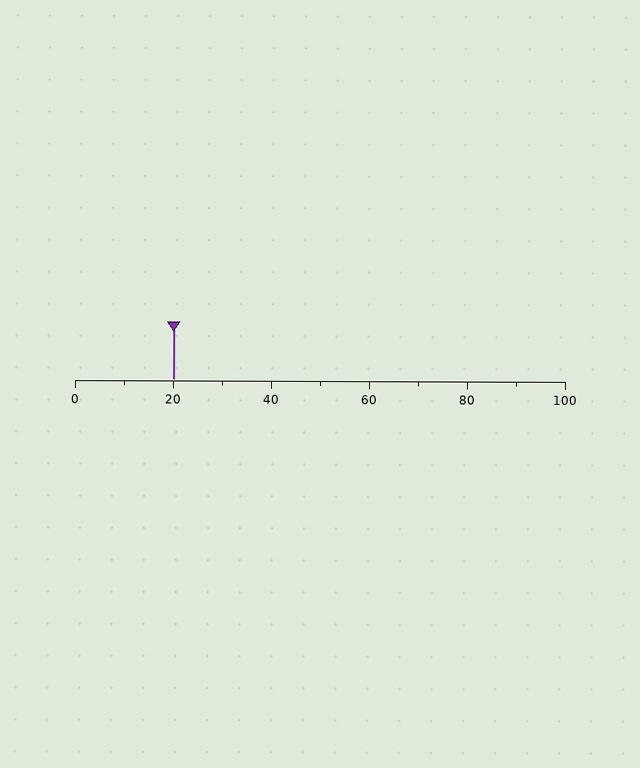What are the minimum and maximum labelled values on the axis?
The axis runs from 0 to 100.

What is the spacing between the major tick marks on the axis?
The major ticks are spaced 20 apart.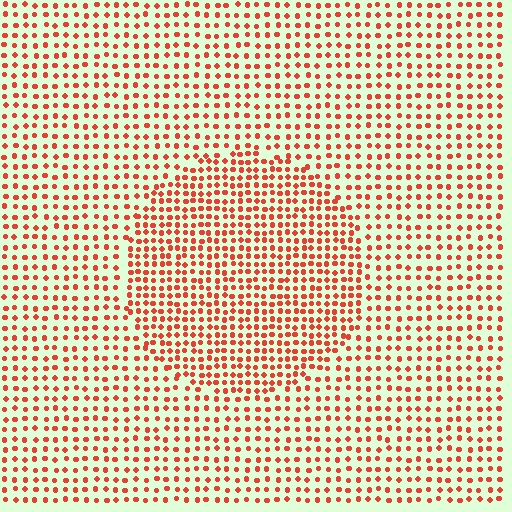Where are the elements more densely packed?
The elements are more densely packed inside the circle boundary.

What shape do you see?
I see a circle.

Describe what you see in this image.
The image contains small red elements arranged at two different densities. A circle-shaped region is visible where the elements are more densely packed than the surrounding area.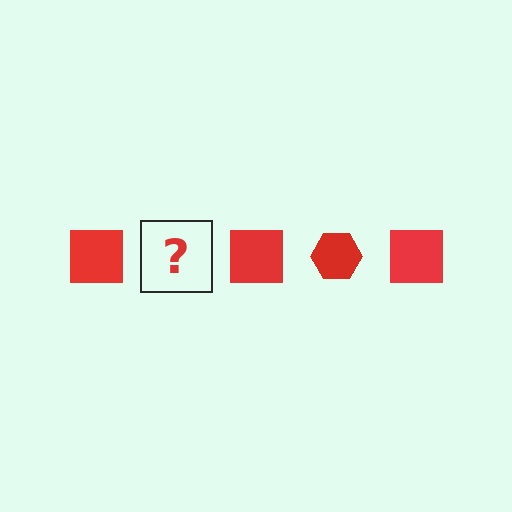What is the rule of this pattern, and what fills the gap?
The rule is that the pattern cycles through square, hexagon shapes in red. The gap should be filled with a red hexagon.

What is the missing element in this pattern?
The missing element is a red hexagon.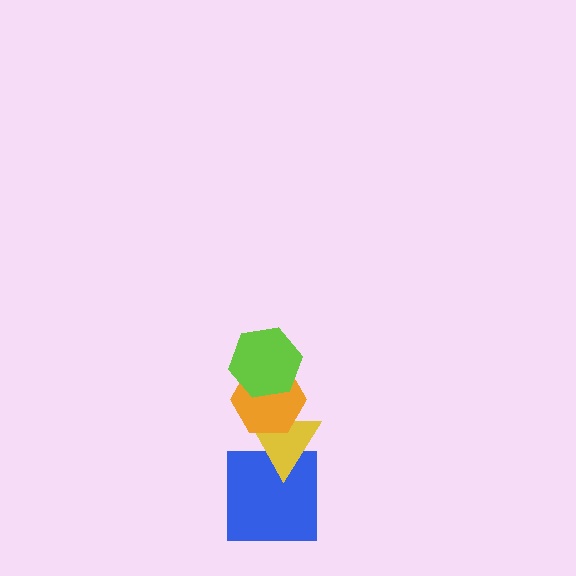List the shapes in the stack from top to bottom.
From top to bottom: the lime hexagon, the orange hexagon, the yellow triangle, the blue square.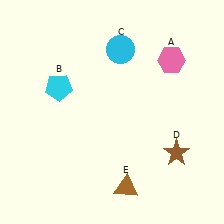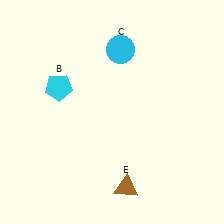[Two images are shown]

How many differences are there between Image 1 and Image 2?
There are 2 differences between the two images.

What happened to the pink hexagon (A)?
The pink hexagon (A) was removed in Image 2. It was in the top-right area of Image 1.